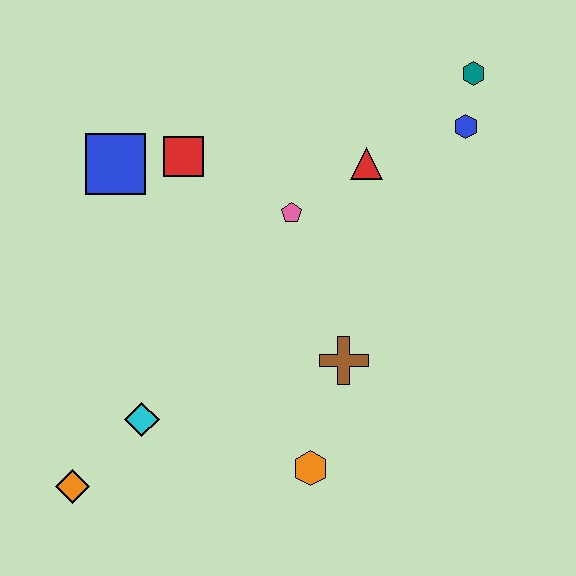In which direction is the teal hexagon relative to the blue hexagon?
The teal hexagon is above the blue hexagon.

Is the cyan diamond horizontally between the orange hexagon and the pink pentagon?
No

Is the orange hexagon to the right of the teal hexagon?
No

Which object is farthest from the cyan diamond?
The teal hexagon is farthest from the cyan diamond.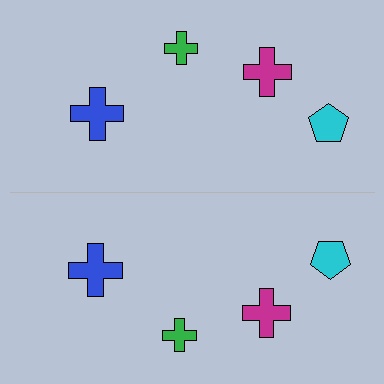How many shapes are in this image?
There are 8 shapes in this image.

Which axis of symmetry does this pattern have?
The pattern has a horizontal axis of symmetry running through the center of the image.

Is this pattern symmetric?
Yes, this pattern has bilateral (reflection) symmetry.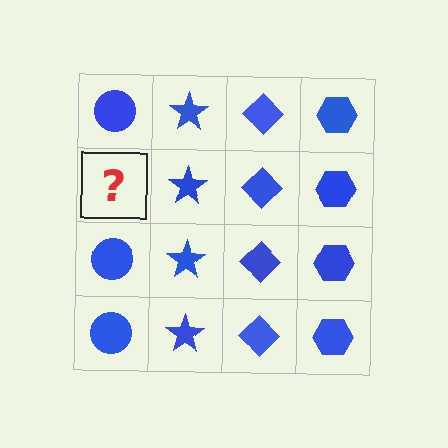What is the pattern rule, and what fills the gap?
The rule is that each column has a consistent shape. The gap should be filled with a blue circle.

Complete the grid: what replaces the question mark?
The question mark should be replaced with a blue circle.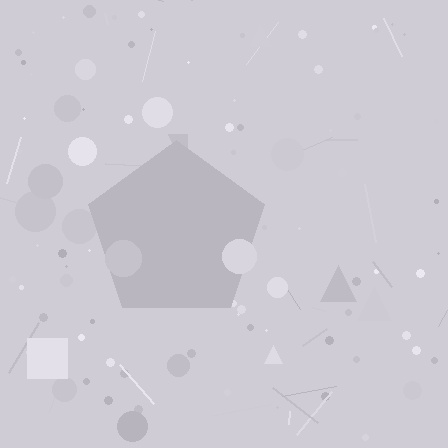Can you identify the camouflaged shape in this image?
The camouflaged shape is a pentagon.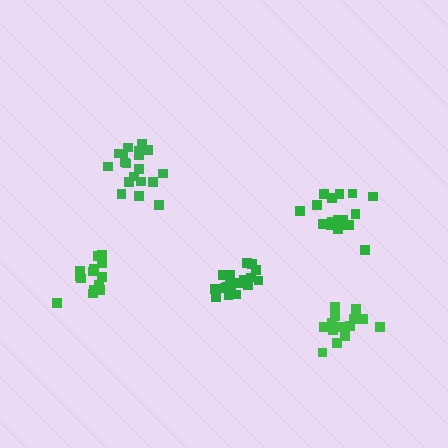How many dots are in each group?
Group 1: 20 dots, Group 2: 19 dots, Group 3: 17 dots, Group 4: 18 dots, Group 5: 14 dots (88 total).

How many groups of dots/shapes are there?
There are 5 groups.